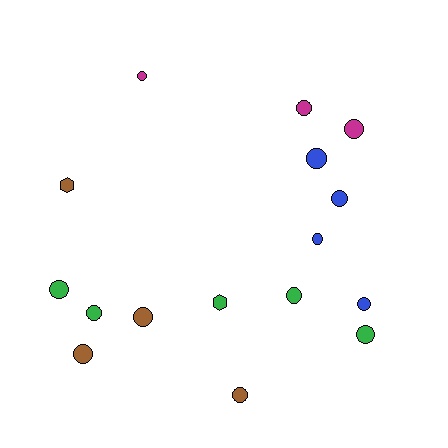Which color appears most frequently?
Green, with 5 objects.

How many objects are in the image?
There are 16 objects.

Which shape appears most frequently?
Circle, with 14 objects.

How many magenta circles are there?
There are 3 magenta circles.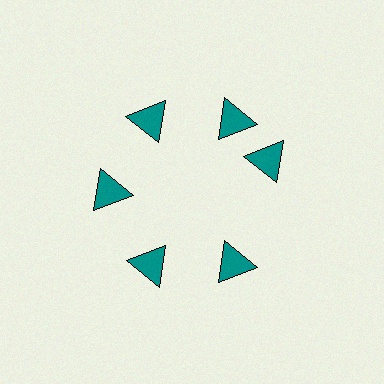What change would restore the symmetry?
The symmetry would be restored by rotating it back into even spacing with its neighbors so that all 6 triangles sit at equal angles and equal distance from the center.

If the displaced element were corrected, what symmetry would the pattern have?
It would have 6-fold rotational symmetry — the pattern would map onto itself every 60 degrees.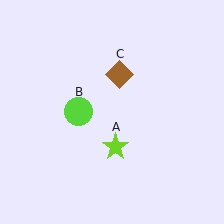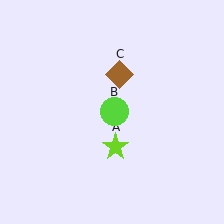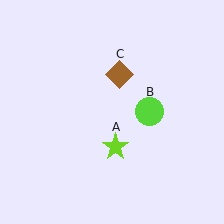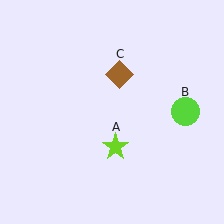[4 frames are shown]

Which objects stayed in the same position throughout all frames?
Lime star (object A) and brown diamond (object C) remained stationary.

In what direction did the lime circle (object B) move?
The lime circle (object B) moved right.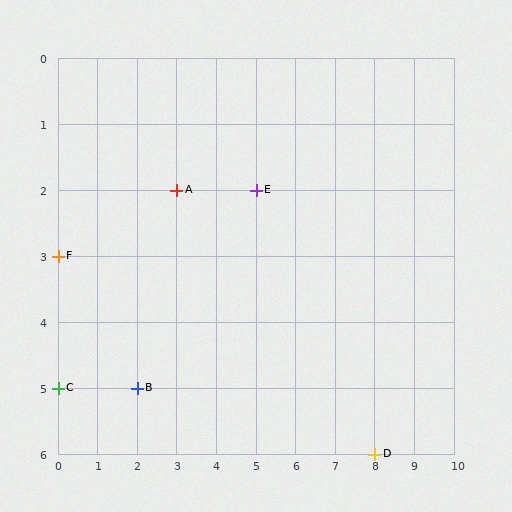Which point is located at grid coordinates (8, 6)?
Point D is at (8, 6).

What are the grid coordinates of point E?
Point E is at grid coordinates (5, 2).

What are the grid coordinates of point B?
Point B is at grid coordinates (2, 5).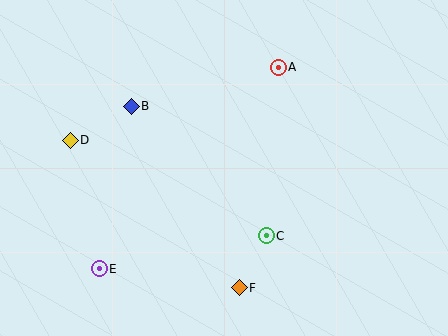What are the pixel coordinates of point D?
Point D is at (70, 140).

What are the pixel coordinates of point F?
Point F is at (239, 288).